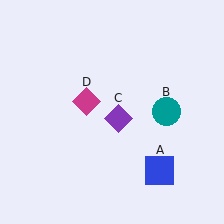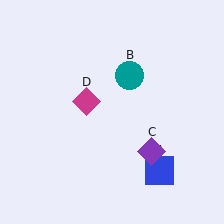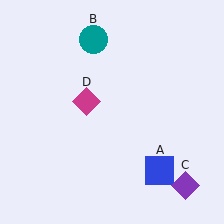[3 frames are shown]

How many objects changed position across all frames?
2 objects changed position: teal circle (object B), purple diamond (object C).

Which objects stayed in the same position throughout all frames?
Blue square (object A) and magenta diamond (object D) remained stationary.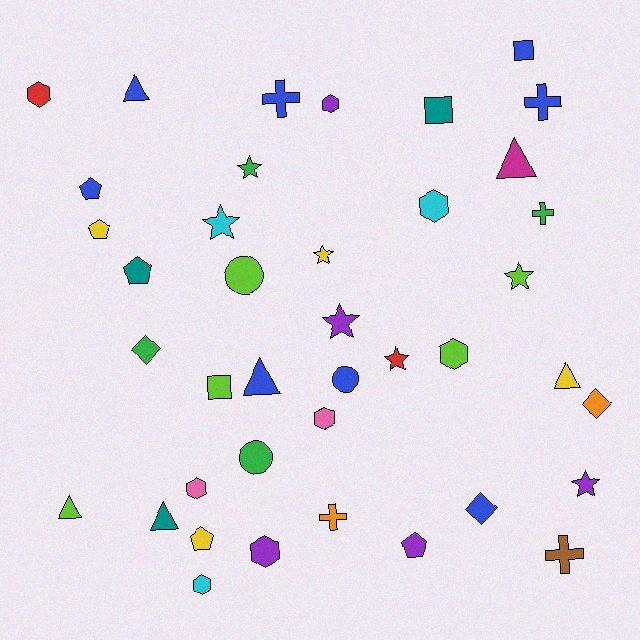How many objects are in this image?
There are 40 objects.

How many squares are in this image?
There are 3 squares.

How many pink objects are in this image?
There are 2 pink objects.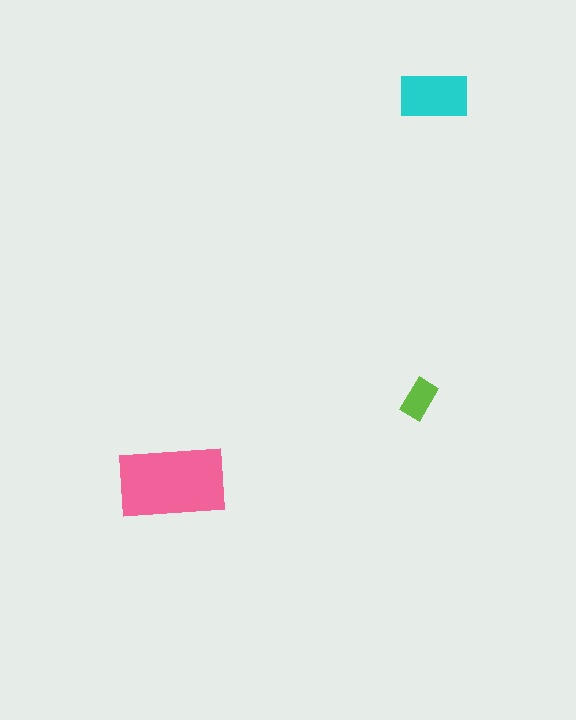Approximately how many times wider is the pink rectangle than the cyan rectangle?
About 1.5 times wider.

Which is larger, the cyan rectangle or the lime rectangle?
The cyan one.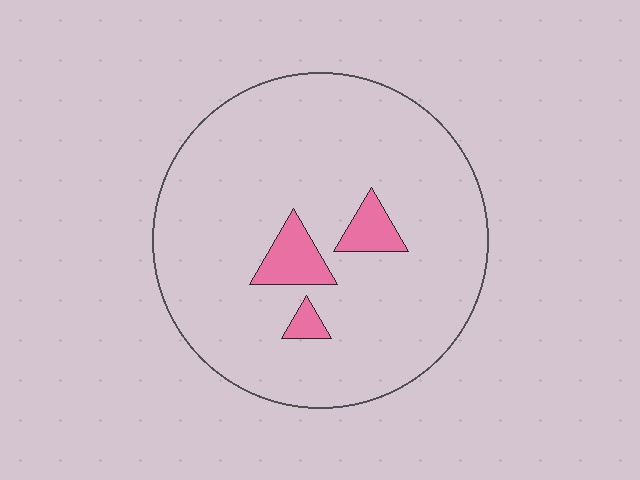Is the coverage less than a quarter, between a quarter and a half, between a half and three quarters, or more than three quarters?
Less than a quarter.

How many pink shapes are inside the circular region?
3.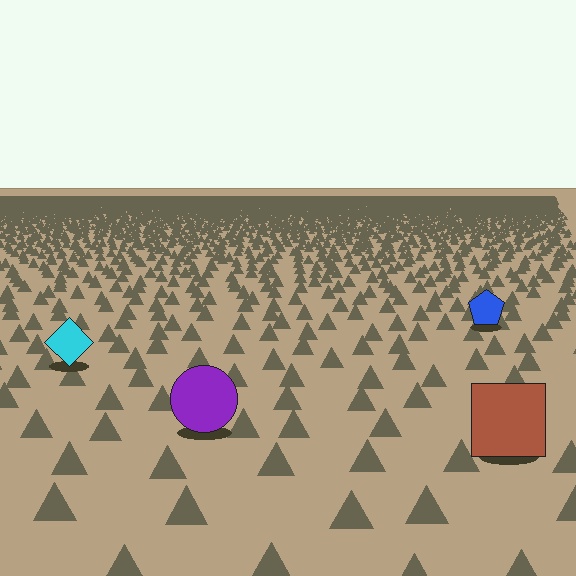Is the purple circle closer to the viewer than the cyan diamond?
Yes. The purple circle is closer — you can tell from the texture gradient: the ground texture is coarser near it.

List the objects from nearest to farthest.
From nearest to farthest: the brown square, the purple circle, the cyan diamond, the blue pentagon.